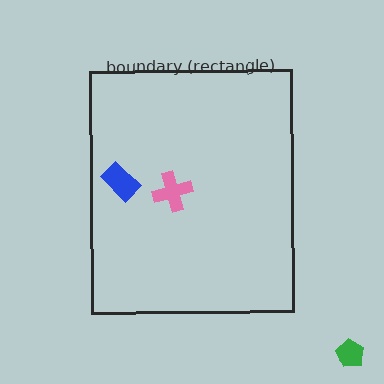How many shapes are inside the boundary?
2 inside, 1 outside.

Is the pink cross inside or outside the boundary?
Inside.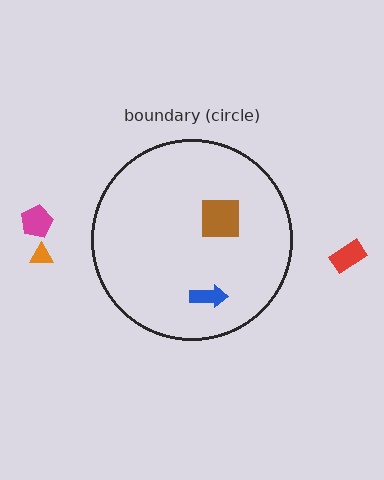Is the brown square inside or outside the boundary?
Inside.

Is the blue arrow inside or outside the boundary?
Inside.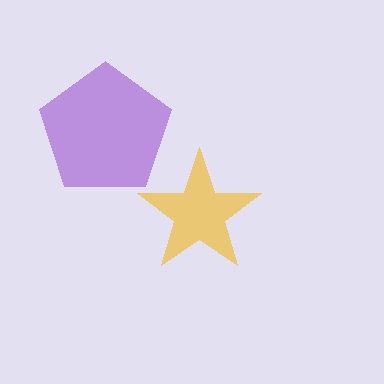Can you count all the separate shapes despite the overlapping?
Yes, there are 2 separate shapes.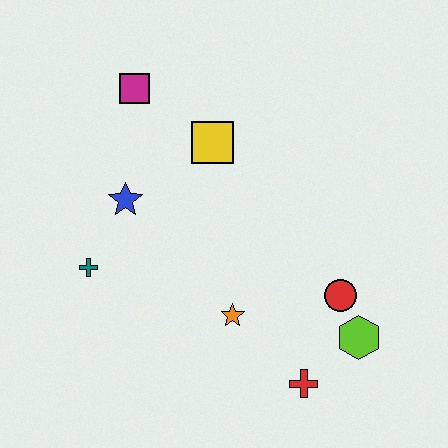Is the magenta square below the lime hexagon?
No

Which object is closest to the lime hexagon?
The red circle is closest to the lime hexagon.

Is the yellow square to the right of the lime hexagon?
No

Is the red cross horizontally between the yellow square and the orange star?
No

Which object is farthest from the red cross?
The magenta square is farthest from the red cross.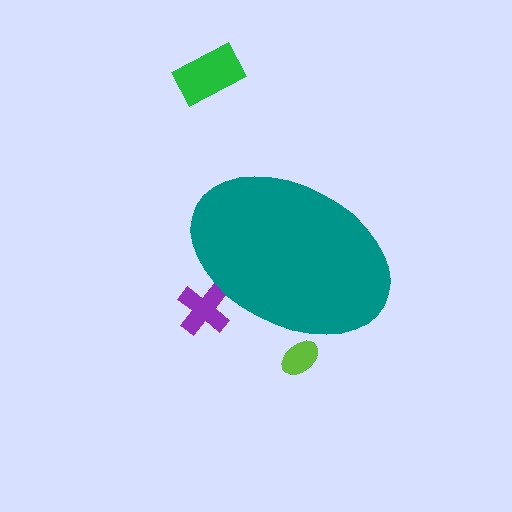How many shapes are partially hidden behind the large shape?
2 shapes are partially hidden.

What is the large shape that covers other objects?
A teal ellipse.